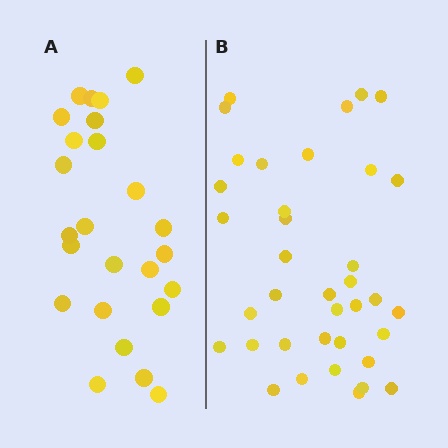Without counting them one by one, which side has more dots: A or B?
Region B (the right region) has more dots.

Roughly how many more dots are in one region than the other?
Region B has roughly 12 or so more dots than region A.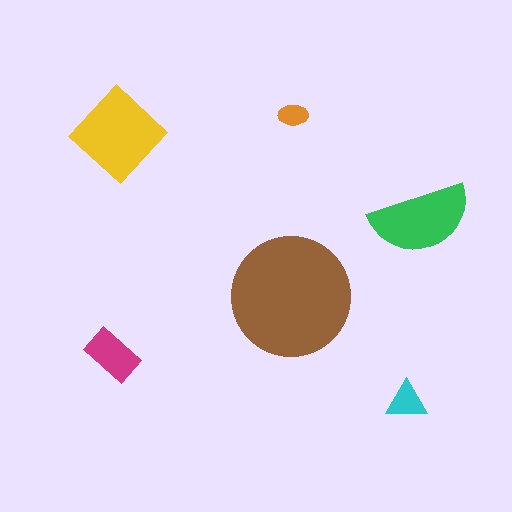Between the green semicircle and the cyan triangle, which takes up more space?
The green semicircle.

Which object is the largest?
The brown circle.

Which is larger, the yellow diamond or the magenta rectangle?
The yellow diamond.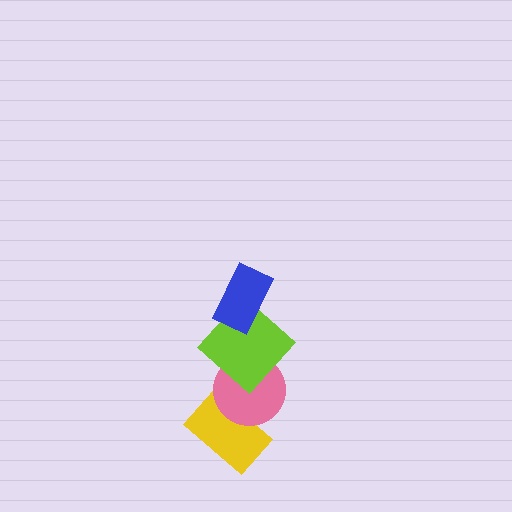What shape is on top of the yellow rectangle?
The pink circle is on top of the yellow rectangle.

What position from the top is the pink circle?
The pink circle is 3rd from the top.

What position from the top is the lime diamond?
The lime diamond is 2nd from the top.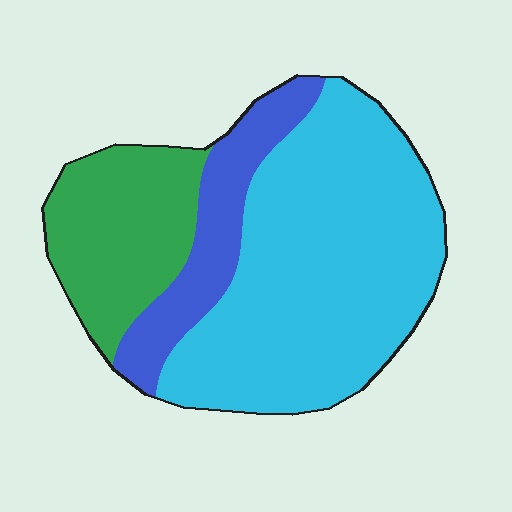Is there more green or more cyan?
Cyan.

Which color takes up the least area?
Blue, at roughly 15%.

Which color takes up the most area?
Cyan, at roughly 60%.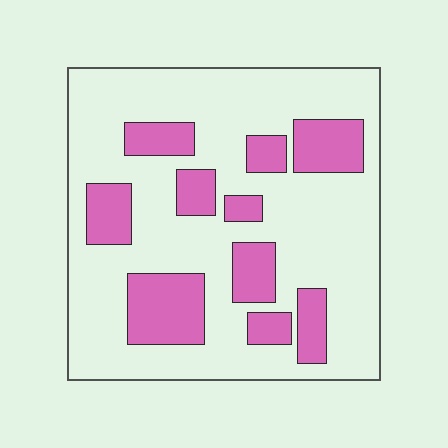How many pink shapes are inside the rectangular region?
10.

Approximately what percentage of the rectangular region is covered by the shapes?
Approximately 25%.